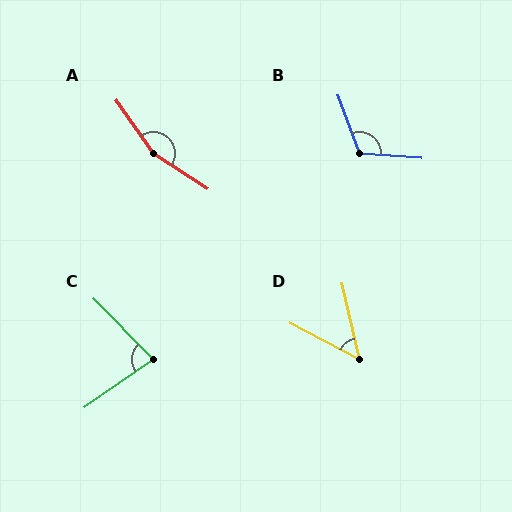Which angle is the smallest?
D, at approximately 49 degrees.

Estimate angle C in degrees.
Approximately 80 degrees.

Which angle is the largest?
A, at approximately 158 degrees.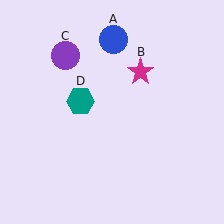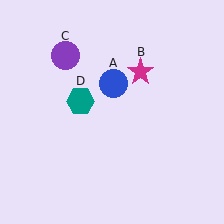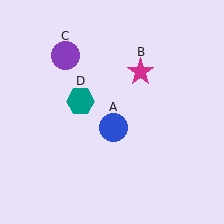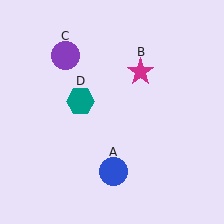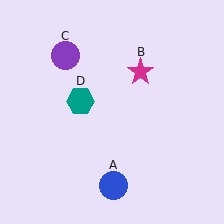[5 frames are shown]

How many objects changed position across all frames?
1 object changed position: blue circle (object A).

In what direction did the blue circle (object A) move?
The blue circle (object A) moved down.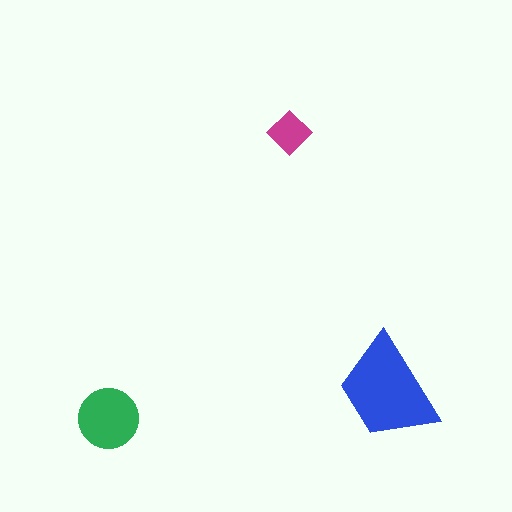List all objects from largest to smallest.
The blue trapezoid, the green circle, the magenta diamond.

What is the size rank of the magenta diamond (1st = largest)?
3rd.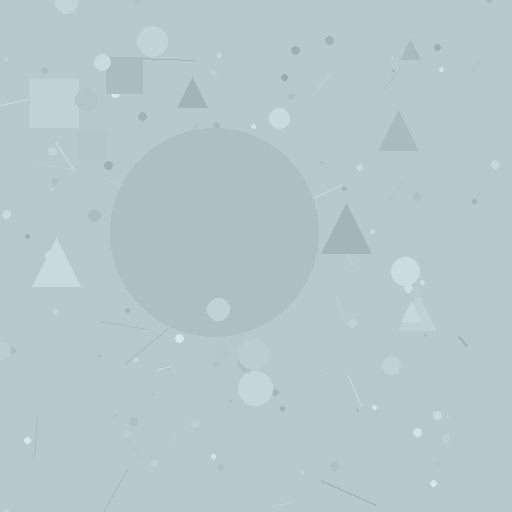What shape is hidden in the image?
A circle is hidden in the image.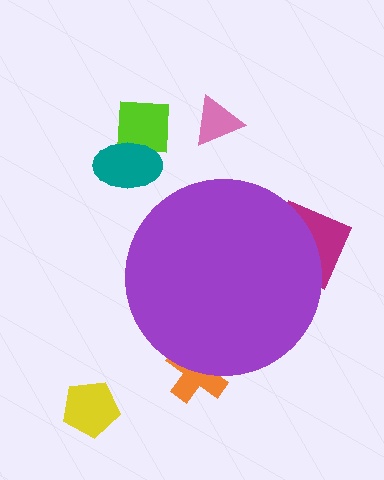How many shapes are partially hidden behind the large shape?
2 shapes are partially hidden.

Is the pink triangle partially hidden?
No, the pink triangle is fully visible.